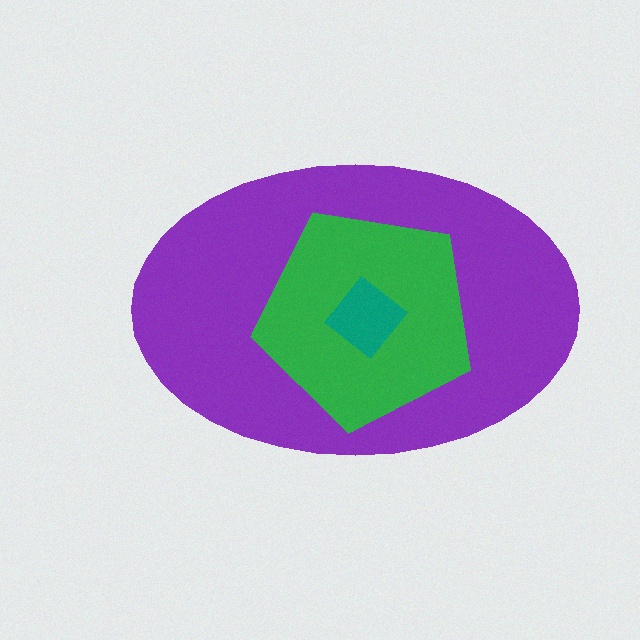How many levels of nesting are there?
3.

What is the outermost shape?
The purple ellipse.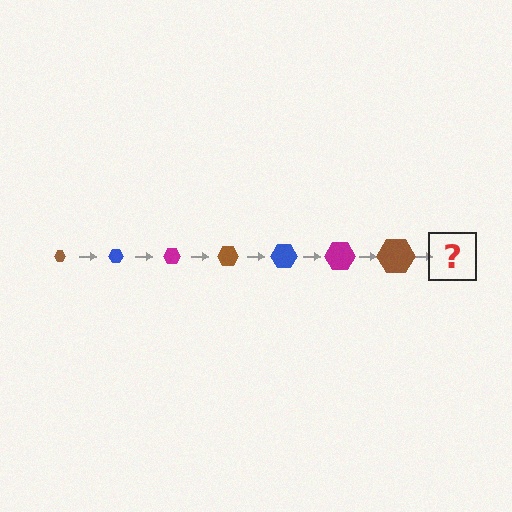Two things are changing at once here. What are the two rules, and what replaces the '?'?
The two rules are that the hexagon grows larger each step and the color cycles through brown, blue, and magenta. The '?' should be a blue hexagon, larger than the previous one.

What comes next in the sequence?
The next element should be a blue hexagon, larger than the previous one.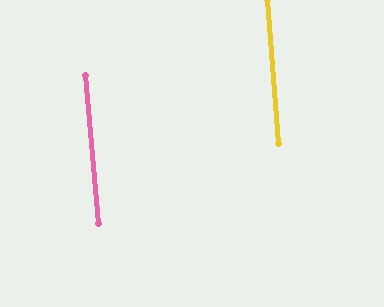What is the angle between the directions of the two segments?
Approximately 0 degrees.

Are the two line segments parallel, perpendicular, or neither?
Parallel — their directions differ by only 0.4°.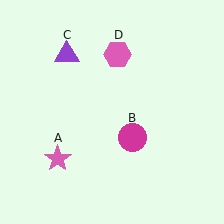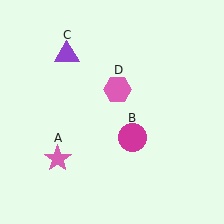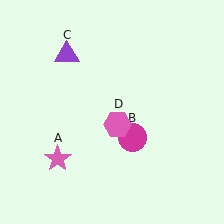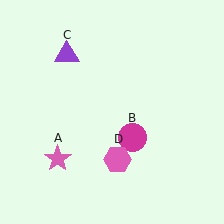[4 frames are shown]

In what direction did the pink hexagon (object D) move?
The pink hexagon (object D) moved down.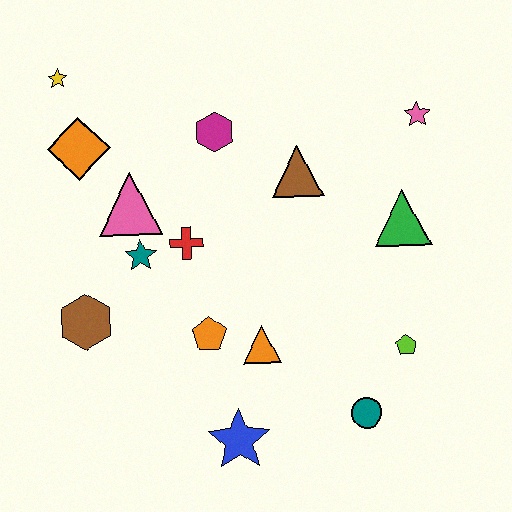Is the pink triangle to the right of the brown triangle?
No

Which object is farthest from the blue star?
The yellow star is farthest from the blue star.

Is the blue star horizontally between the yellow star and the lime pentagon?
Yes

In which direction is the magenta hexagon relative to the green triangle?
The magenta hexagon is to the left of the green triangle.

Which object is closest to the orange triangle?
The orange pentagon is closest to the orange triangle.